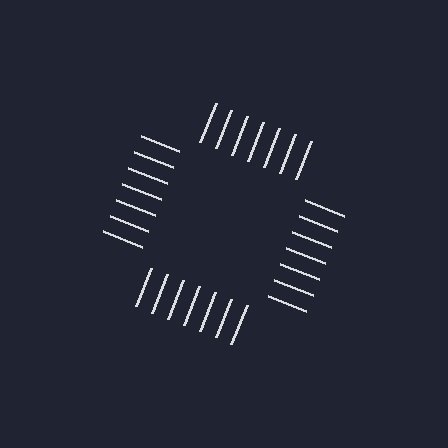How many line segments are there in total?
28 — 7 along each of the 4 edges.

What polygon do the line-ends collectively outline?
An illusory square — the line segments terminate on its edges but no continuous stroke is drawn.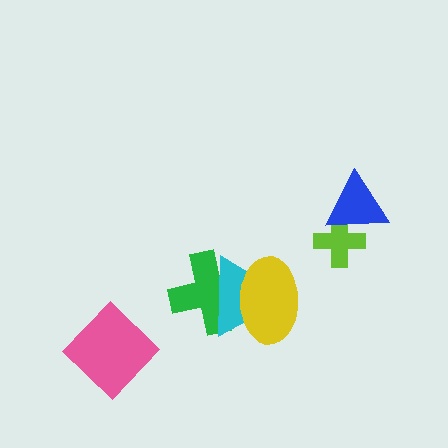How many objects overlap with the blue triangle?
1 object overlaps with the blue triangle.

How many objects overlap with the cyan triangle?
2 objects overlap with the cyan triangle.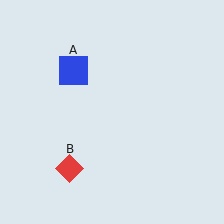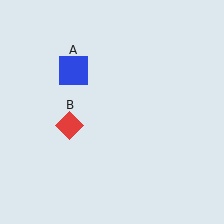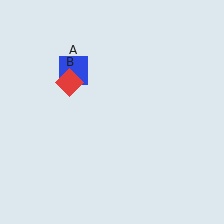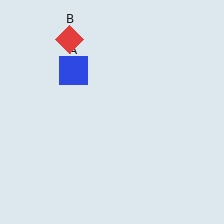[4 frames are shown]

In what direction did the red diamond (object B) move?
The red diamond (object B) moved up.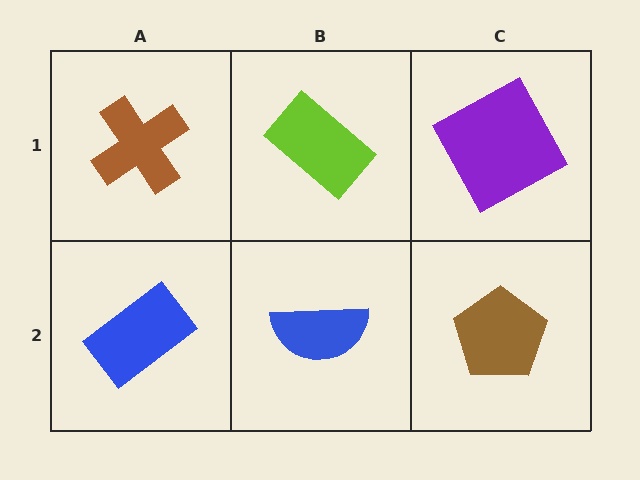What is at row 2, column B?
A blue semicircle.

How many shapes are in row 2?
3 shapes.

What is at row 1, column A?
A brown cross.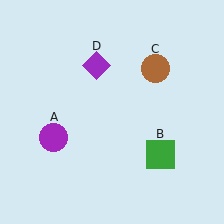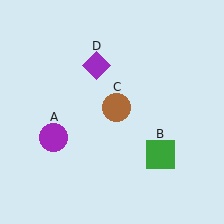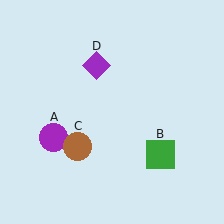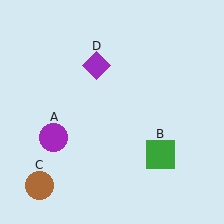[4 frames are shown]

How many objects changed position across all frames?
1 object changed position: brown circle (object C).